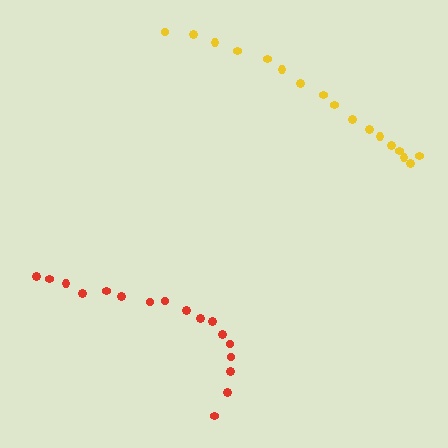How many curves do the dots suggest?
There are 2 distinct paths.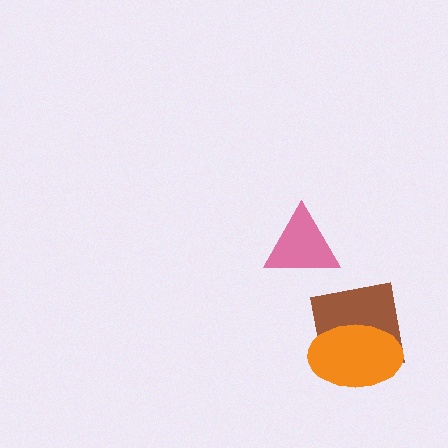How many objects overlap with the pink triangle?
0 objects overlap with the pink triangle.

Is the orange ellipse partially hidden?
No, no other shape covers it.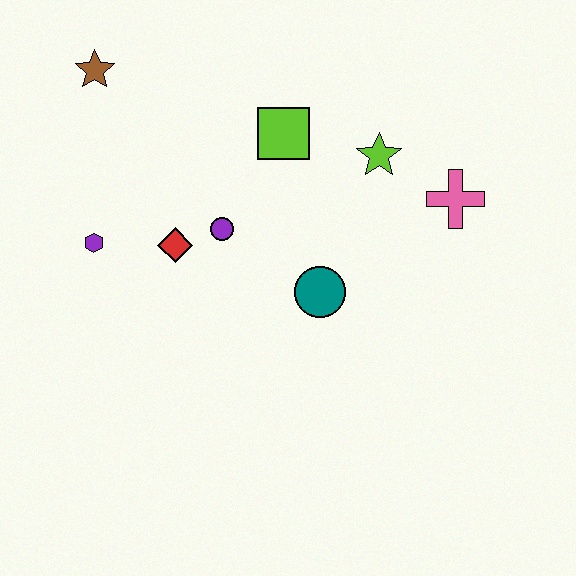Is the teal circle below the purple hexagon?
Yes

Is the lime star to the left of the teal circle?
No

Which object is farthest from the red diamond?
The pink cross is farthest from the red diamond.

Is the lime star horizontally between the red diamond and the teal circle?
No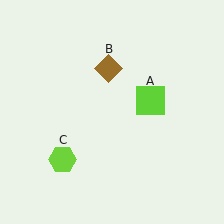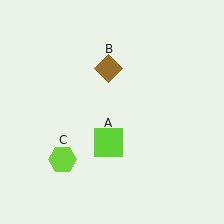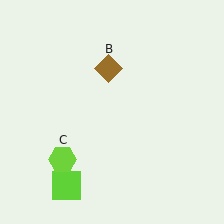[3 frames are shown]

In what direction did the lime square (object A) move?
The lime square (object A) moved down and to the left.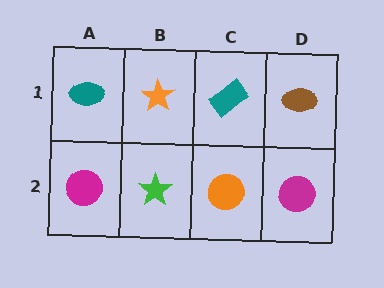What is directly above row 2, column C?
A teal rectangle.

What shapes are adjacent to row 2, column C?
A teal rectangle (row 1, column C), a green star (row 2, column B), a magenta circle (row 2, column D).